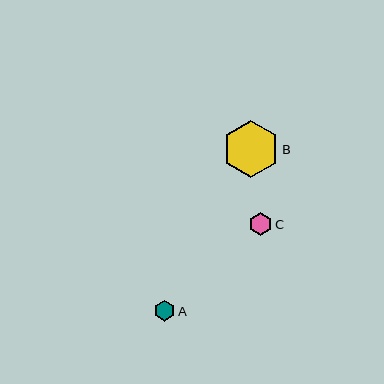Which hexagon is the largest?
Hexagon B is the largest with a size of approximately 56 pixels.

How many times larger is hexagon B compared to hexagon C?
Hexagon B is approximately 2.4 times the size of hexagon C.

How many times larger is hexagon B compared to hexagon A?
Hexagon B is approximately 2.7 times the size of hexagon A.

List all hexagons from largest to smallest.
From largest to smallest: B, C, A.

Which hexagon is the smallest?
Hexagon A is the smallest with a size of approximately 21 pixels.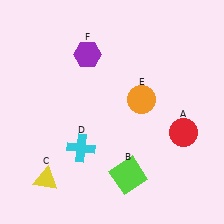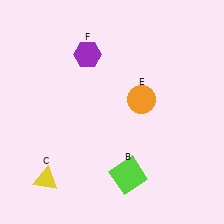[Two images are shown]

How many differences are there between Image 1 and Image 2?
There are 2 differences between the two images.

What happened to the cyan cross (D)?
The cyan cross (D) was removed in Image 2. It was in the bottom-left area of Image 1.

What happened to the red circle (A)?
The red circle (A) was removed in Image 2. It was in the bottom-right area of Image 1.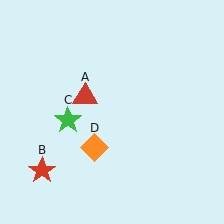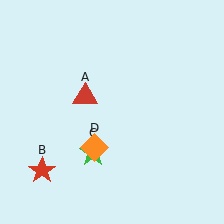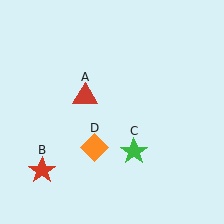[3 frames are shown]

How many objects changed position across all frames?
1 object changed position: green star (object C).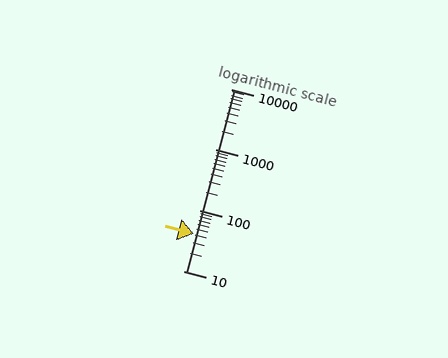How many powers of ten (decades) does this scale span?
The scale spans 3 decades, from 10 to 10000.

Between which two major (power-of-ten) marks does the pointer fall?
The pointer is between 10 and 100.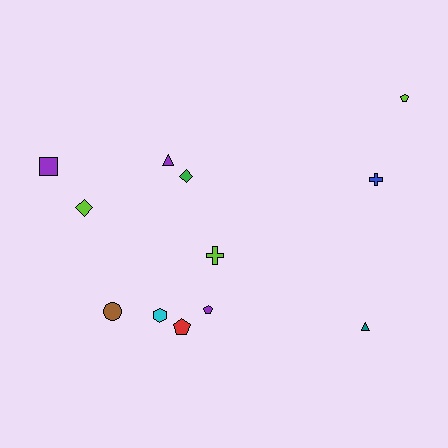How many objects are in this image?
There are 12 objects.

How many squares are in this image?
There is 1 square.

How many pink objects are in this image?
There are no pink objects.